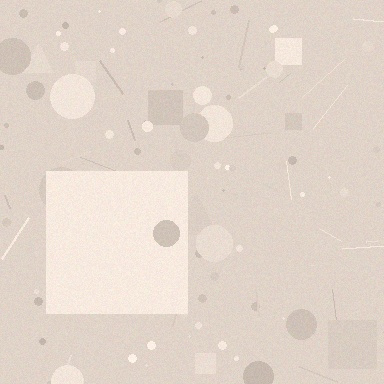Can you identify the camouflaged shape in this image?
The camouflaged shape is a square.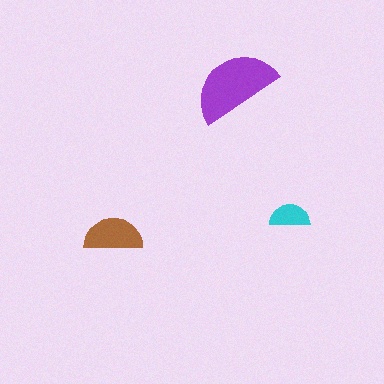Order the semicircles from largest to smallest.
the purple one, the brown one, the cyan one.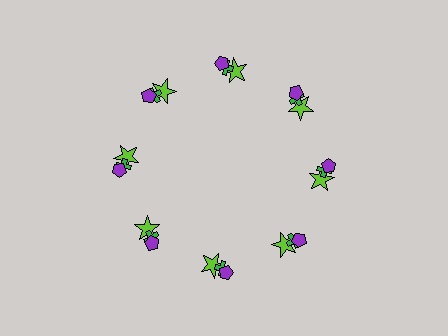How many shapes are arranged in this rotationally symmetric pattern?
There are 24 shapes, arranged in 8 groups of 3.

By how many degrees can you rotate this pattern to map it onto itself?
The pattern maps onto itself every 45 degrees of rotation.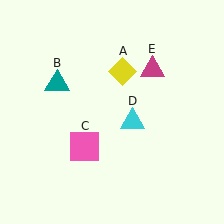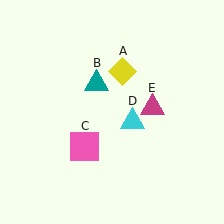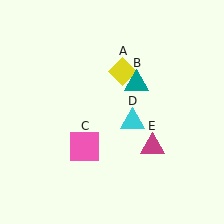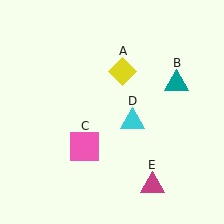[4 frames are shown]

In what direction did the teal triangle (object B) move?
The teal triangle (object B) moved right.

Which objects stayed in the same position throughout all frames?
Yellow diamond (object A) and pink square (object C) and cyan triangle (object D) remained stationary.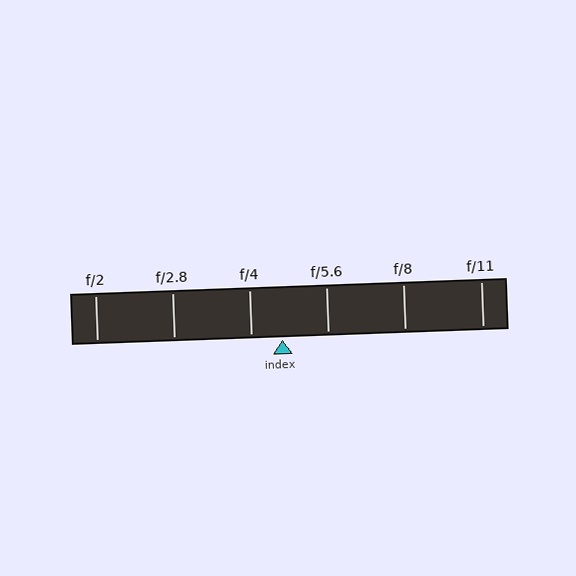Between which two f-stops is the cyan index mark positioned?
The index mark is between f/4 and f/5.6.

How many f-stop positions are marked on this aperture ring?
There are 6 f-stop positions marked.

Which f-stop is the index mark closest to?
The index mark is closest to f/4.